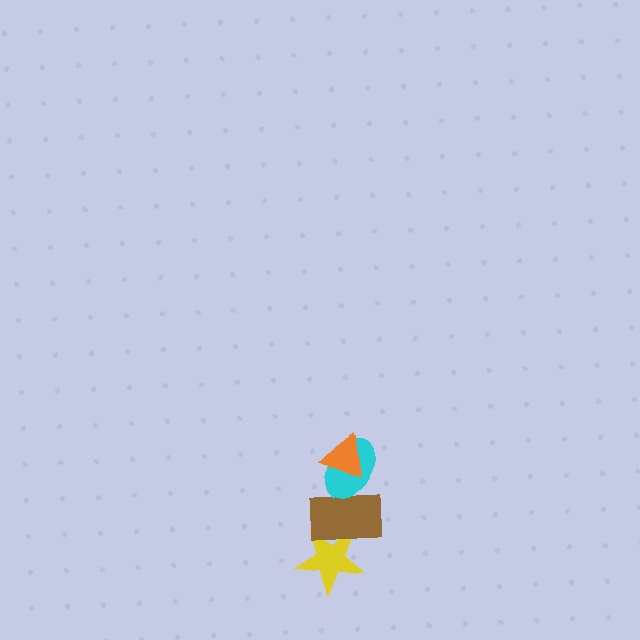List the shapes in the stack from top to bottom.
From top to bottom: the orange triangle, the cyan ellipse, the brown rectangle, the yellow star.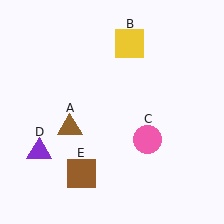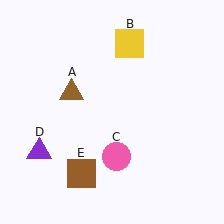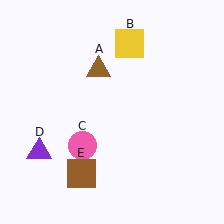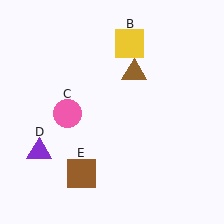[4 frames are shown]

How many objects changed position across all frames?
2 objects changed position: brown triangle (object A), pink circle (object C).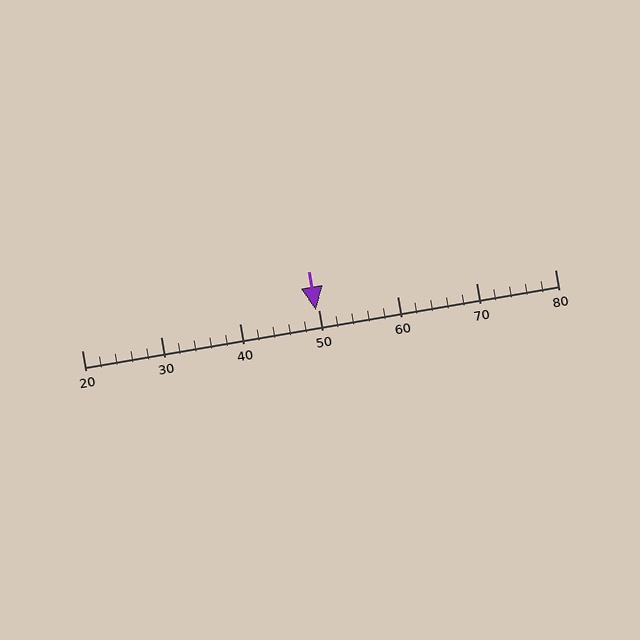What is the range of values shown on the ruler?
The ruler shows values from 20 to 80.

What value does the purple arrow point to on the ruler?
The purple arrow points to approximately 50.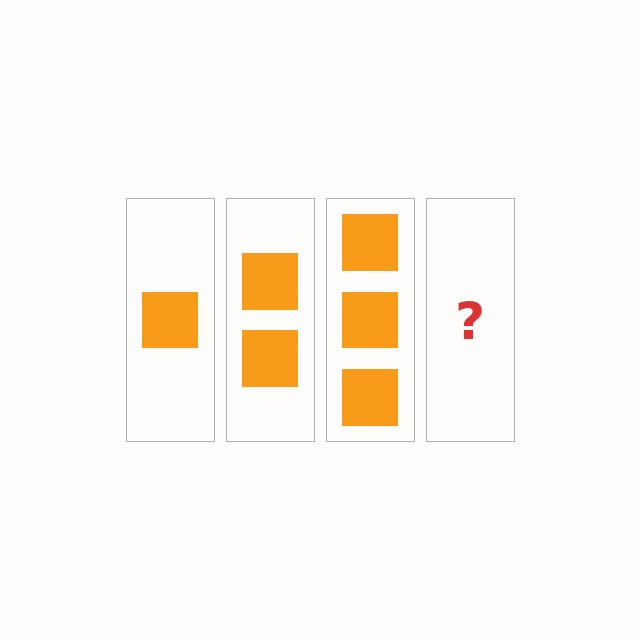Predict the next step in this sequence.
The next step is 4 squares.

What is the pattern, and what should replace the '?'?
The pattern is that each step adds one more square. The '?' should be 4 squares.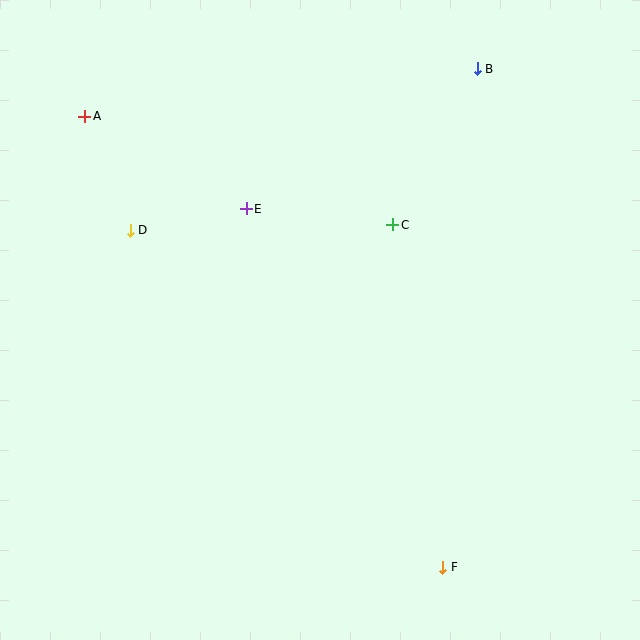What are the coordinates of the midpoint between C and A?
The midpoint between C and A is at (239, 170).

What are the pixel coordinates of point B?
Point B is at (477, 69).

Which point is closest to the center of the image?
Point C at (393, 225) is closest to the center.